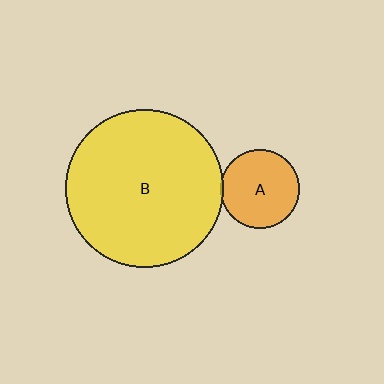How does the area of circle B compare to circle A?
Approximately 4.1 times.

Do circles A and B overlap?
Yes.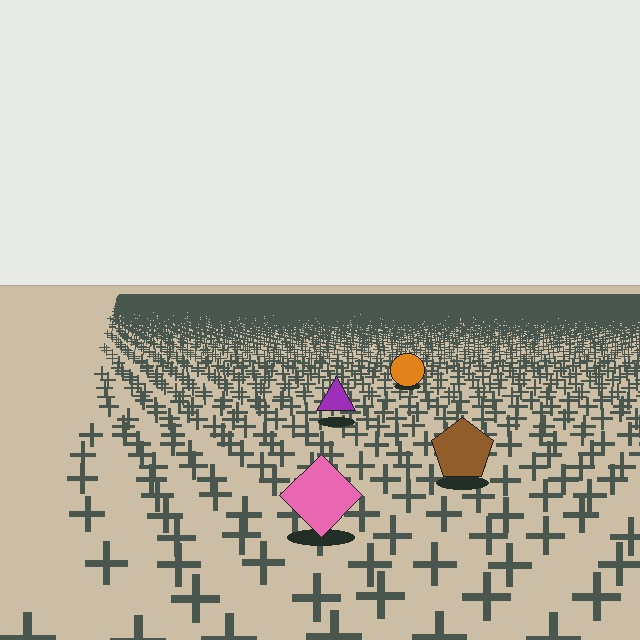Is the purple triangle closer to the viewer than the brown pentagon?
No. The brown pentagon is closer — you can tell from the texture gradient: the ground texture is coarser near it.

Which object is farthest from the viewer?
The orange circle is farthest from the viewer. It appears smaller and the ground texture around it is denser.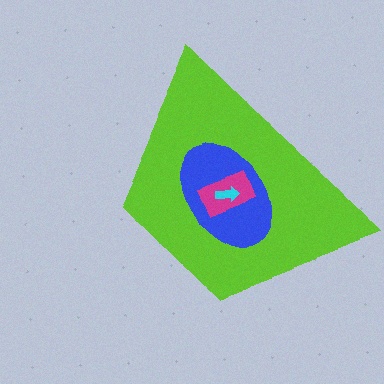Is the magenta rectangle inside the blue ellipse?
Yes.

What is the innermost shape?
The cyan arrow.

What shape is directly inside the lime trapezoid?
The blue ellipse.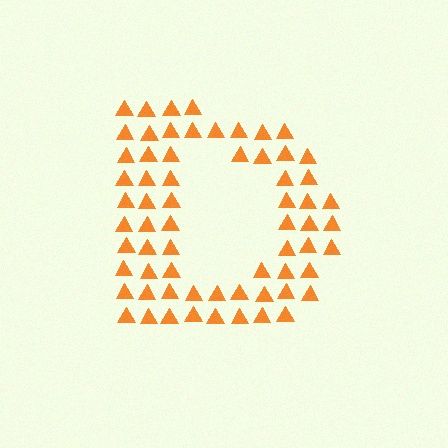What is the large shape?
The large shape is the letter D.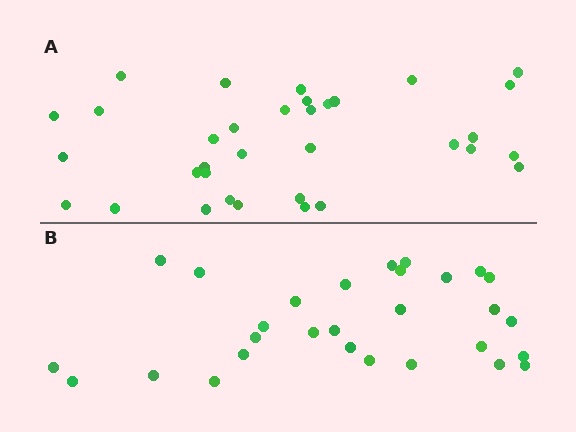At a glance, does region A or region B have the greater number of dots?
Region A (the top region) has more dots.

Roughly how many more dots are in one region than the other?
Region A has about 5 more dots than region B.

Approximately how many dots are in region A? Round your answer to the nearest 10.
About 30 dots. (The exact count is 34, which rounds to 30.)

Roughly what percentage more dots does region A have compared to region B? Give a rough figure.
About 15% more.